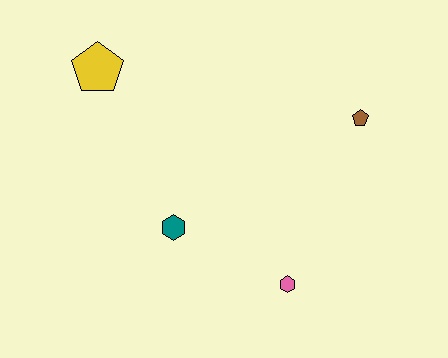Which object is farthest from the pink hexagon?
The yellow pentagon is farthest from the pink hexagon.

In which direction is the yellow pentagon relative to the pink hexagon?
The yellow pentagon is above the pink hexagon.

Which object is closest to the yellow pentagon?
The teal hexagon is closest to the yellow pentagon.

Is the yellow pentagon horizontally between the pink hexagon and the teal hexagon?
No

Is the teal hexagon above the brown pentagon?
No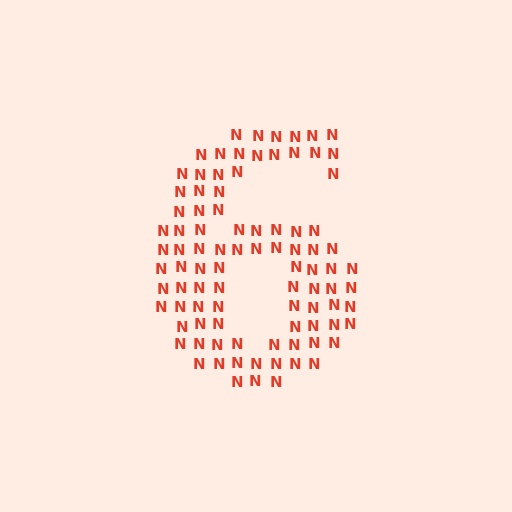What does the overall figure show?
The overall figure shows the digit 6.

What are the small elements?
The small elements are letter N's.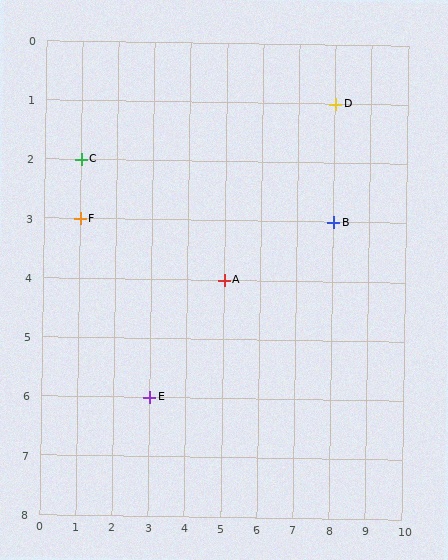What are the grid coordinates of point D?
Point D is at grid coordinates (8, 1).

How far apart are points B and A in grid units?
Points B and A are 3 columns and 1 row apart (about 3.2 grid units diagonally).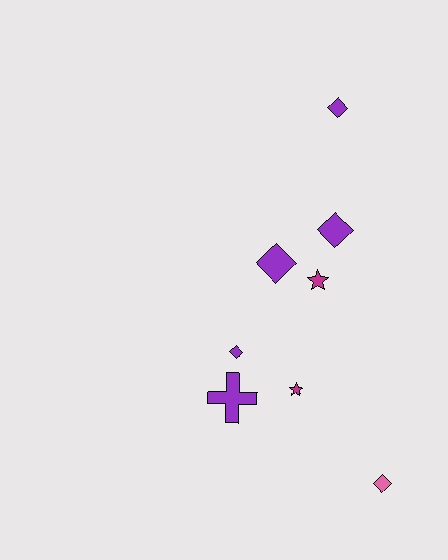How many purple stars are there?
There are no purple stars.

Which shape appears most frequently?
Diamond, with 5 objects.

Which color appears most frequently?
Purple, with 5 objects.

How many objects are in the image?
There are 8 objects.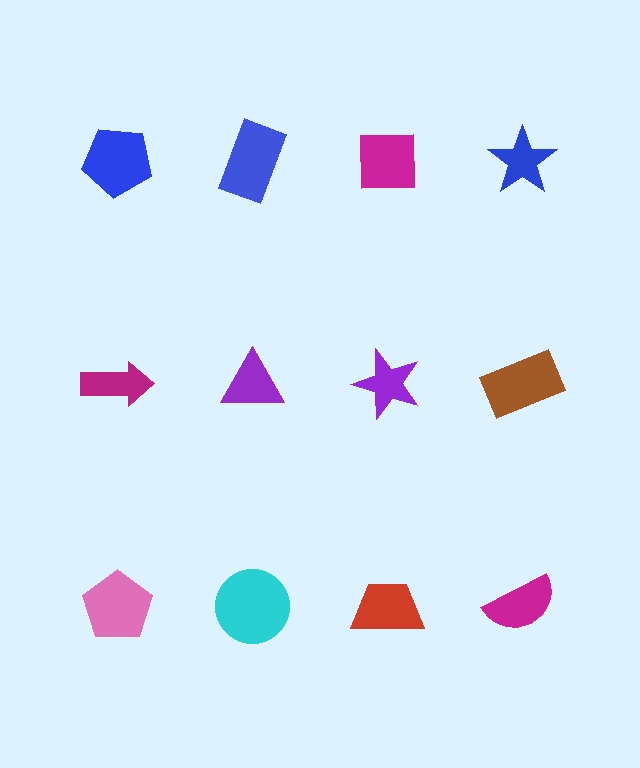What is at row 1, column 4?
A blue star.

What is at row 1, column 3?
A magenta square.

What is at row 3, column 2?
A cyan circle.